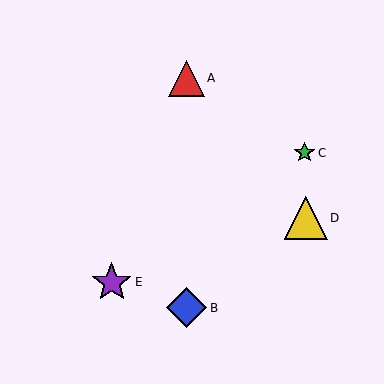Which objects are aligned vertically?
Objects A, B are aligned vertically.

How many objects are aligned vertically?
2 objects (A, B) are aligned vertically.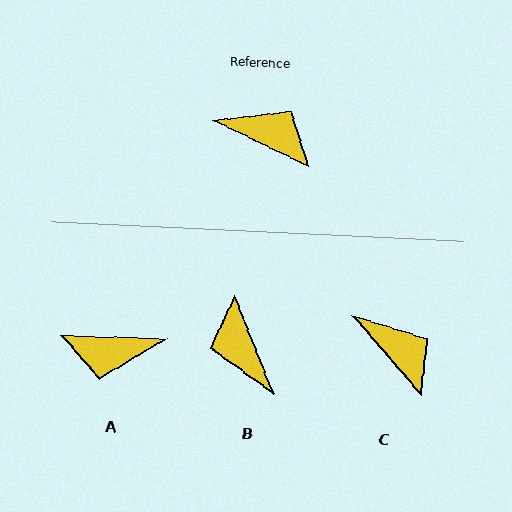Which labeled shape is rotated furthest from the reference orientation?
A, about 156 degrees away.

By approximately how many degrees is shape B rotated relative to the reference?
Approximately 137 degrees counter-clockwise.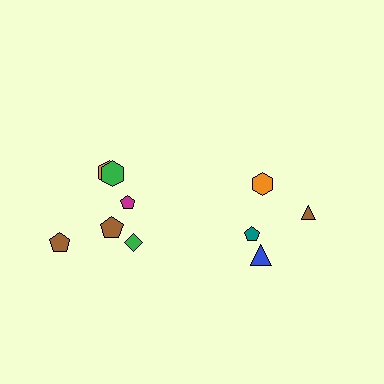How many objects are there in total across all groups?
There are 10 objects.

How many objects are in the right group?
There are 4 objects.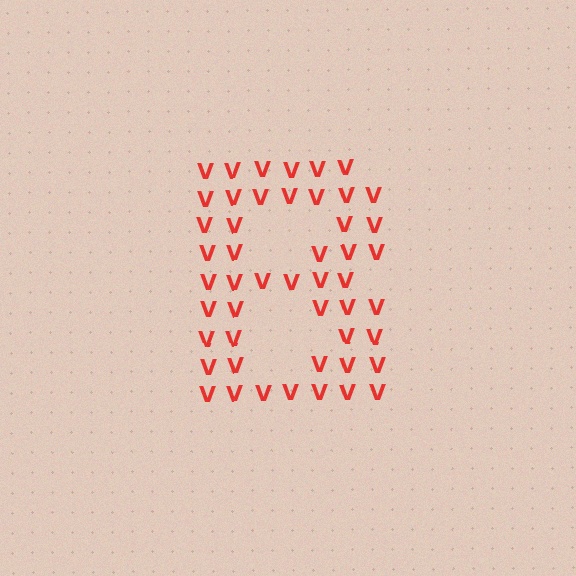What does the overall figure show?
The overall figure shows the letter B.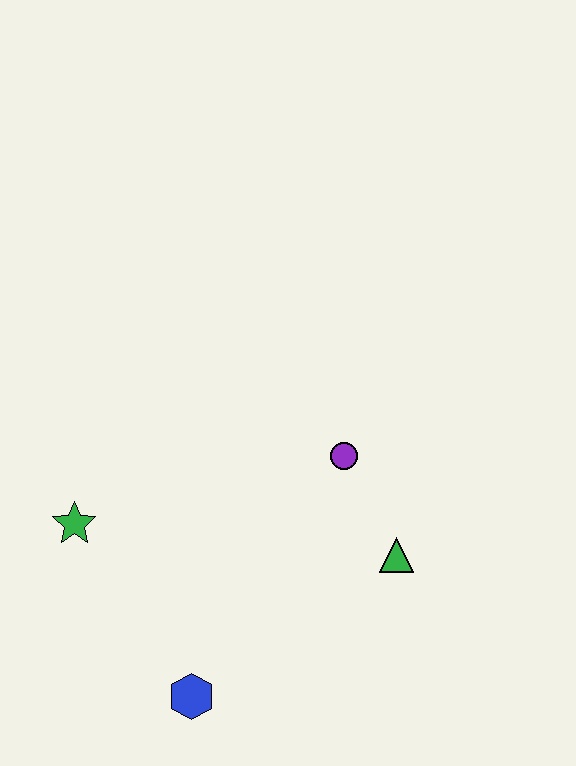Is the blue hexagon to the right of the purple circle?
No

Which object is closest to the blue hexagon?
The green star is closest to the blue hexagon.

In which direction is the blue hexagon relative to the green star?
The blue hexagon is below the green star.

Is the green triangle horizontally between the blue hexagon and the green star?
No